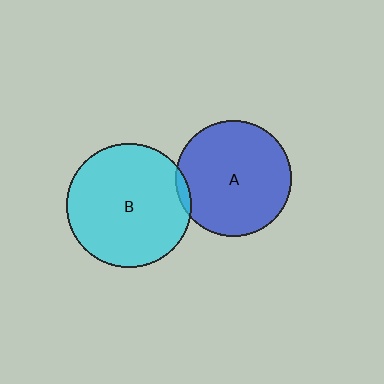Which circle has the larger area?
Circle B (cyan).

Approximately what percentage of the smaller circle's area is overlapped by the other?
Approximately 5%.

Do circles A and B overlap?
Yes.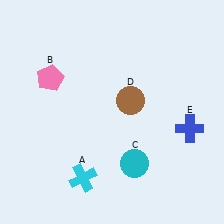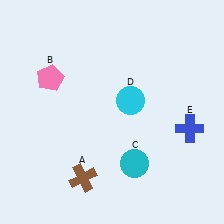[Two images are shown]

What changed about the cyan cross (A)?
In Image 1, A is cyan. In Image 2, it changed to brown.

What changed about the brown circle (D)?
In Image 1, D is brown. In Image 2, it changed to cyan.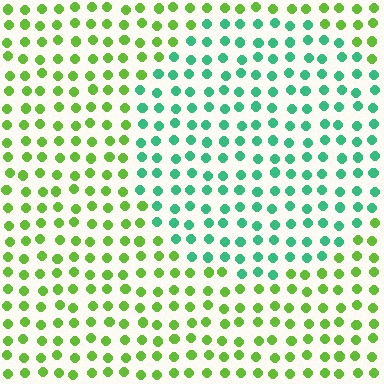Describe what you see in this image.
The image is filled with small lime elements in a uniform arrangement. A circle-shaped region is visible where the elements are tinted to a slightly different hue, forming a subtle color boundary.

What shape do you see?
I see a circle.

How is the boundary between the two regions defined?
The boundary is defined purely by a slight shift in hue (about 53 degrees). Spacing, size, and orientation are identical on both sides.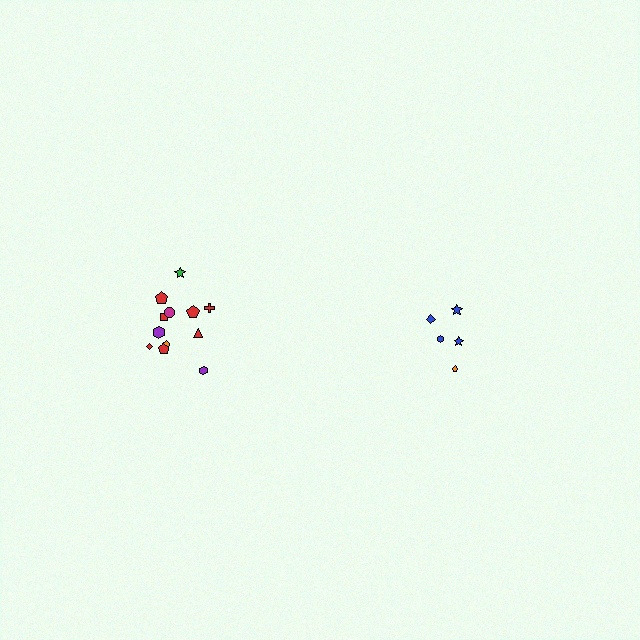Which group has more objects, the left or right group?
The left group.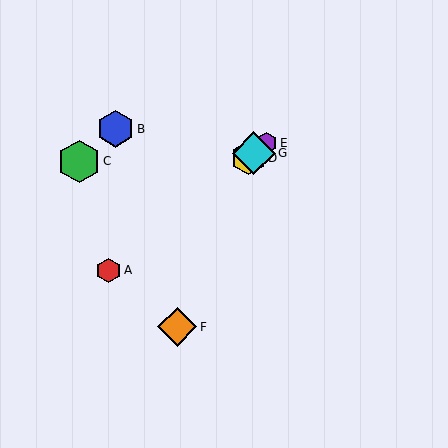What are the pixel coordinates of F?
Object F is at (177, 327).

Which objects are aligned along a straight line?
Objects A, D, E, G are aligned along a straight line.